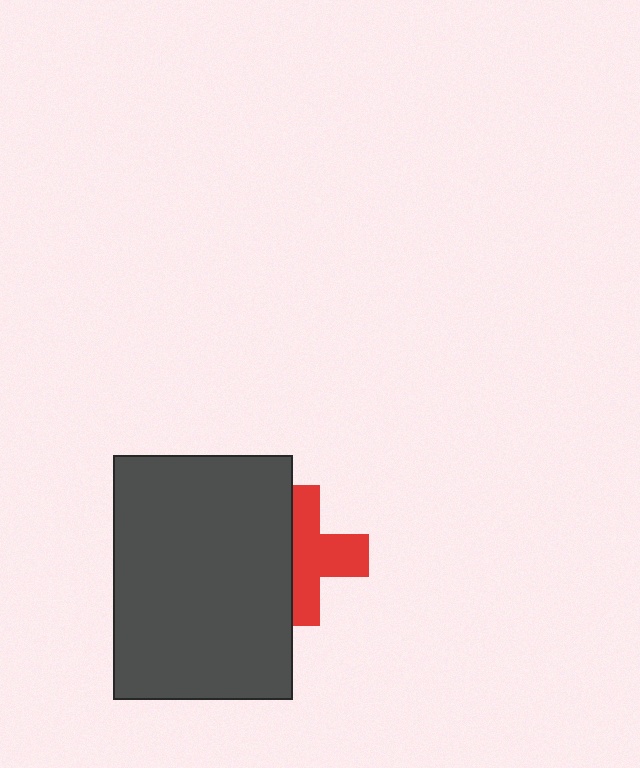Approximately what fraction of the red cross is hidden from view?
Roughly 43% of the red cross is hidden behind the dark gray rectangle.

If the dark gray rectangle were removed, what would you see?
You would see the complete red cross.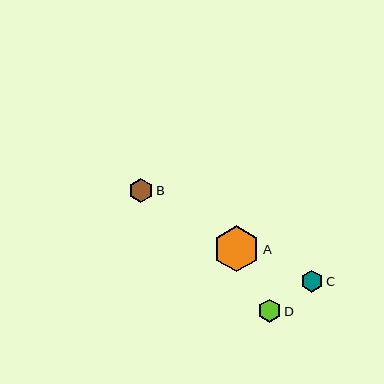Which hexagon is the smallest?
Hexagon C is the smallest with a size of approximately 22 pixels.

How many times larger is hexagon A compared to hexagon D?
Hexagon A is approximately 2.0 times the size of hexagon D.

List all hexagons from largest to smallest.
From largest to smallest: A, B, D, C.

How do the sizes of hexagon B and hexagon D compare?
Hexagon B and hexagon D are approximately the same size.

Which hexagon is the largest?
Hexagon A is the largest with a size of approximately 46 pixels.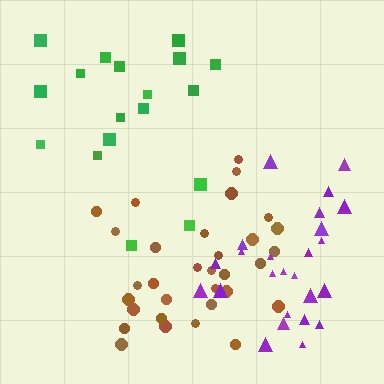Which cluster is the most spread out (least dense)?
Green.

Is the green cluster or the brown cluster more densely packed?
Brown.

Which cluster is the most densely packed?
Brown.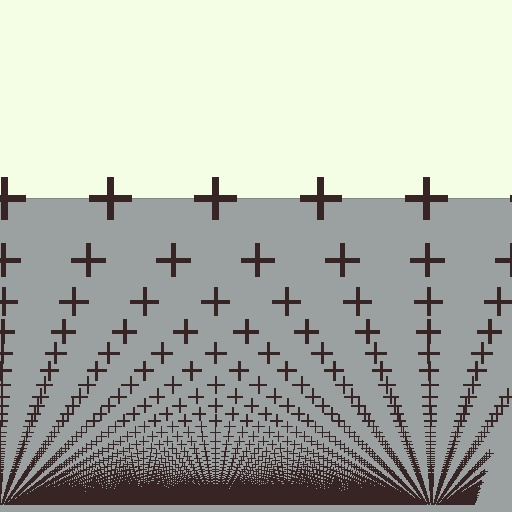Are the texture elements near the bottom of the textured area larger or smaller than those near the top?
Smaller. The gradient is inverted — elements near the bottom are smaller and denser.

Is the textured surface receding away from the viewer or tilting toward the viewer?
The surface appears to tilt toward the viewer. Texture elements get larger and sparser toward the top.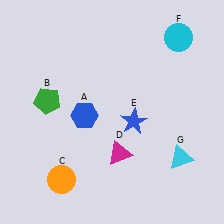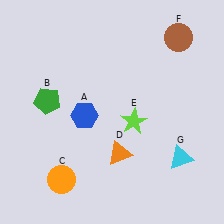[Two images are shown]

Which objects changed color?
D changed from magenta to orange. E changed from blue to lime. F changed from cyan to brown.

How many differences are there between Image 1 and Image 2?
There are 3 differences between the two images.